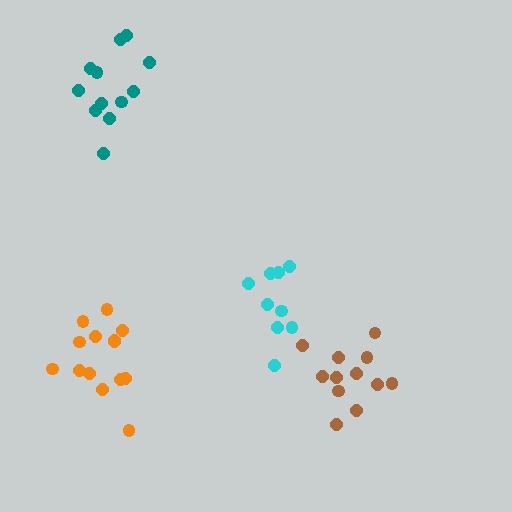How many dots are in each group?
Group 1: 12 dots, Group 2: 9 dots, Group 3: 14 dots, Group 4: 12 dots (47 total).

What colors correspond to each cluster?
The clusters are colored: brown, cyan, orange, teal.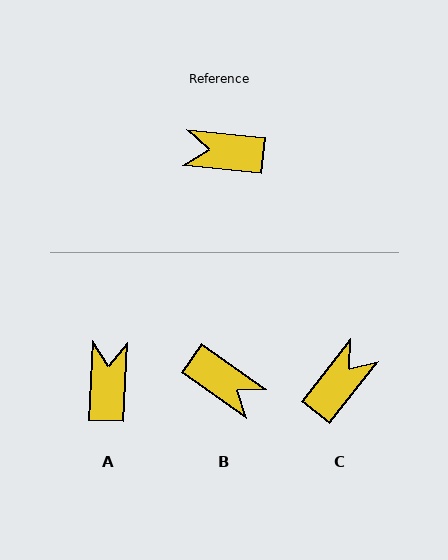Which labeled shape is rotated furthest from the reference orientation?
B, about 150 degrees away.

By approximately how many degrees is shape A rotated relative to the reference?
Approximately 87 degrees clockwise.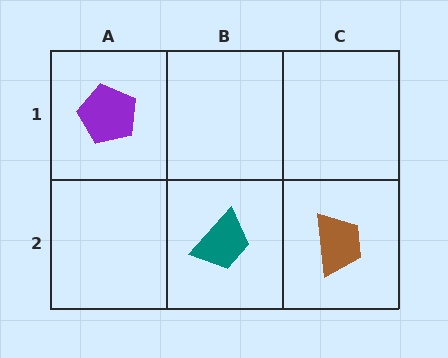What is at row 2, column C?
A brown trapezoid.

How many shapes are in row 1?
1 shape.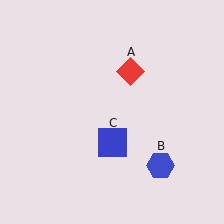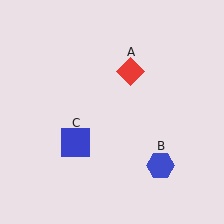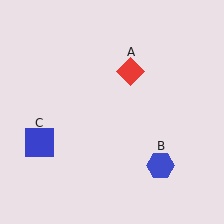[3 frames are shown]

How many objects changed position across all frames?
1 object changed position: blue square (object C).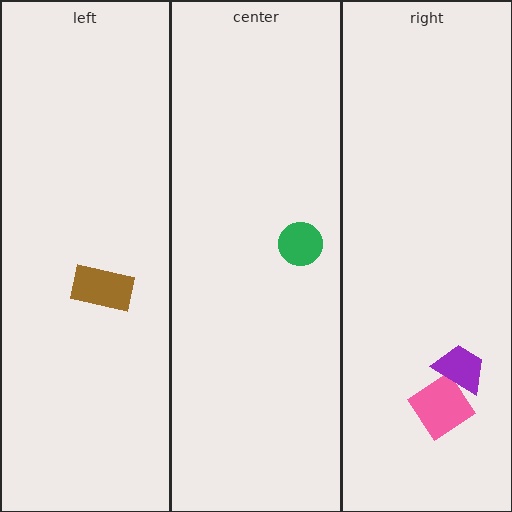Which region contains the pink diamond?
The right region.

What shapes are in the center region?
The green circle.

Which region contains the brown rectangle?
The left region.